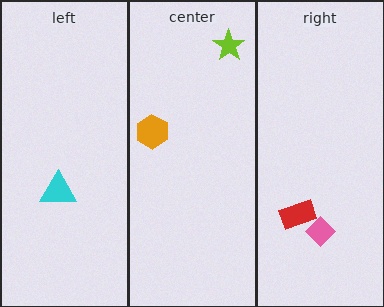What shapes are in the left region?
The cyan triangle.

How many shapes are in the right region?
2.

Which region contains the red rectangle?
The right region.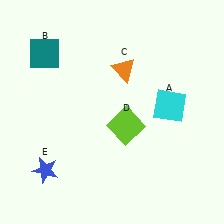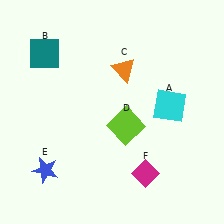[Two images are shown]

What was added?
A magenta diamond (F) was added in Image 2.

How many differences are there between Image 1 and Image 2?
There is 1 difference between the two images.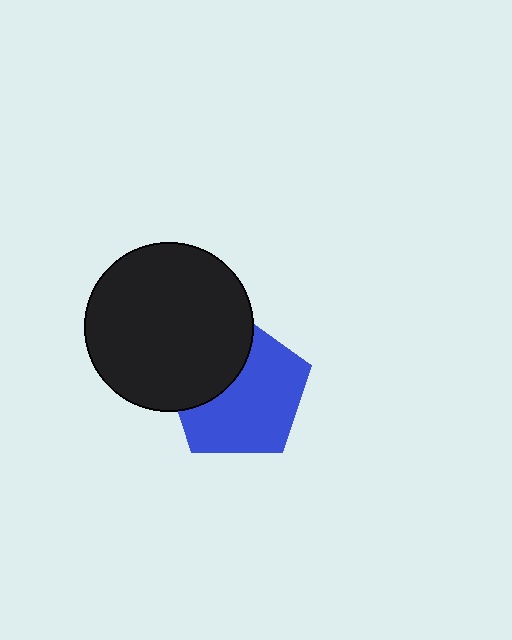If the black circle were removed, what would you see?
You would see the complete blue pentagon.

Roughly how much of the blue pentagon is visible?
About half of it is visible (roughly 65%).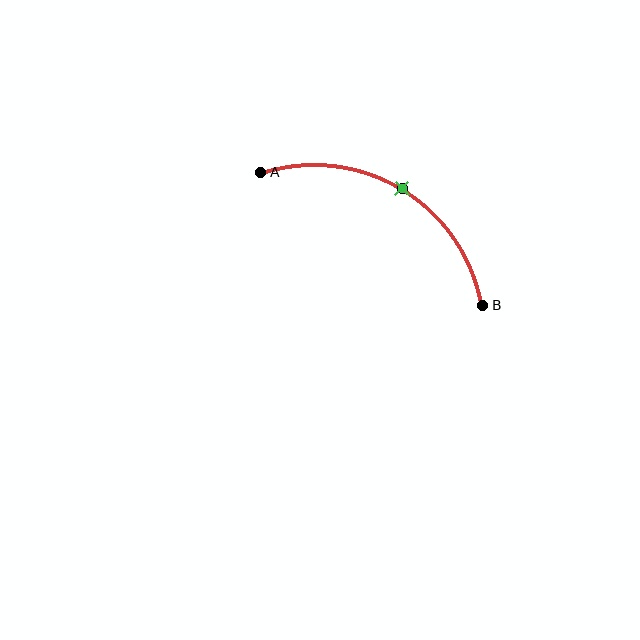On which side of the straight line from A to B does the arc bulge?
The arc bulges above the straight line connecting A and B.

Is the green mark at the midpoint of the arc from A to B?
Yes. The green mark lies on the arc at equal arc-length from both A and B — it is the arc midpoint.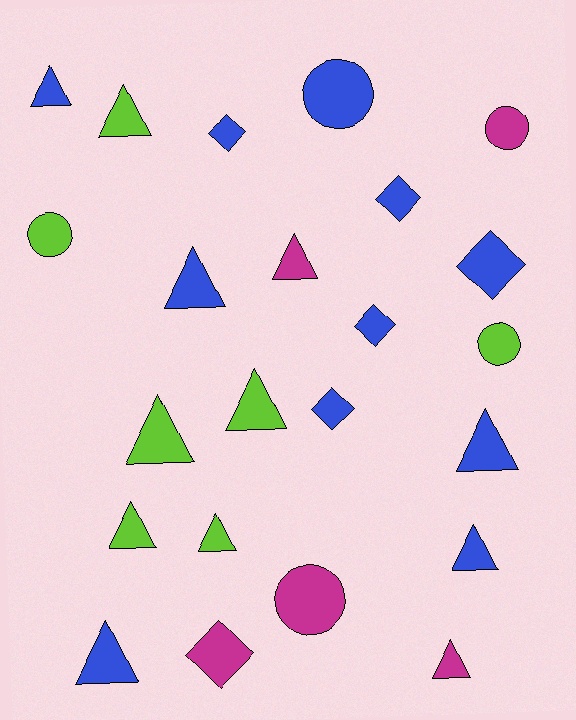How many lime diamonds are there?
There are no lime diamonds.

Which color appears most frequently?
Blue, with 11 objects.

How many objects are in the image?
There are 23 objects.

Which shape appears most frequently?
Triangle, with 12 objects.